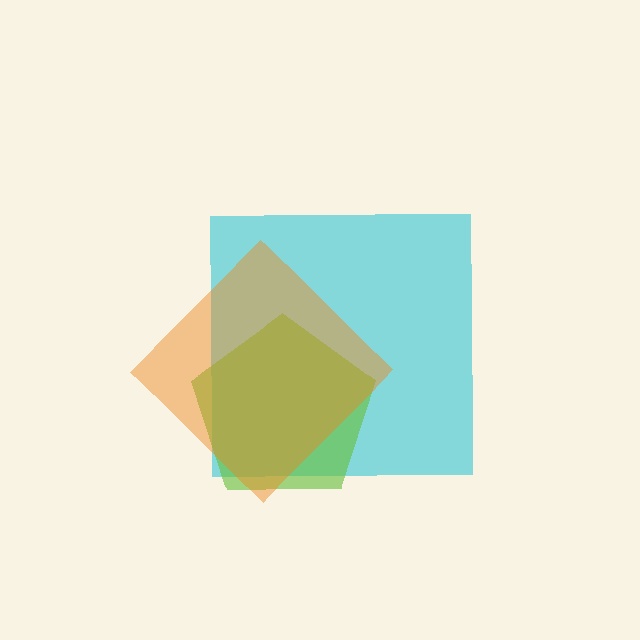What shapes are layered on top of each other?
The layered shapes are: a cyan square, a lime pentagon, an orange diamond.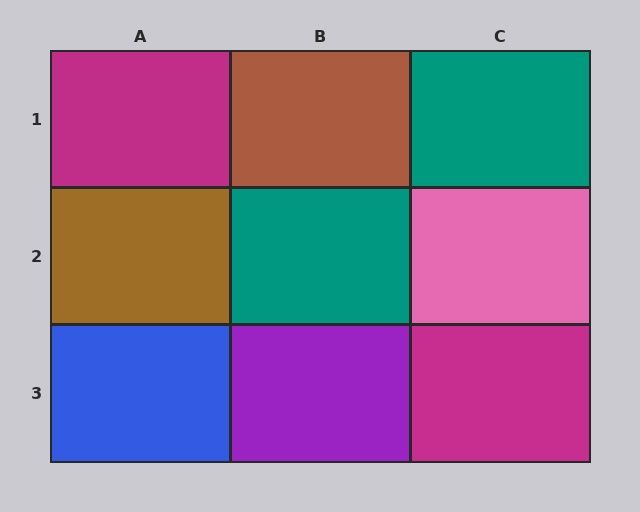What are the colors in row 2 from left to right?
Brown, teal, pink.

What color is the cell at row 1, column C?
Teal.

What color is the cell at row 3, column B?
Purple.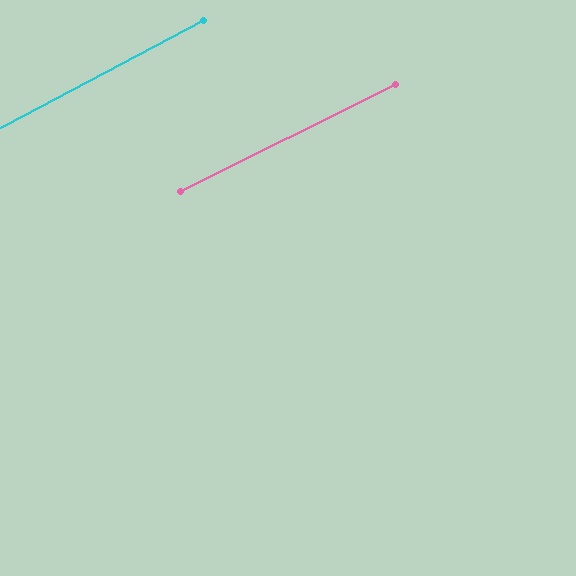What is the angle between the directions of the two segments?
Approximately 1 degree.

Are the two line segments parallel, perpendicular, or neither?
Parallel — their directions differ by only 1.4°.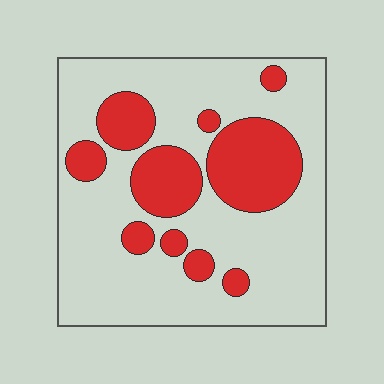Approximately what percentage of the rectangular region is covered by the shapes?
Approximately 25%.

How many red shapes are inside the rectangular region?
10.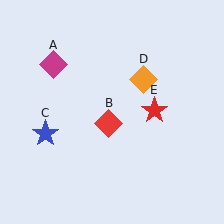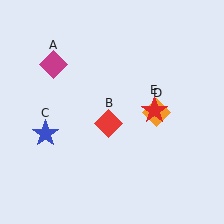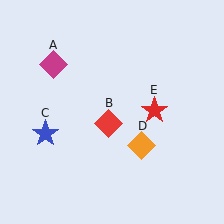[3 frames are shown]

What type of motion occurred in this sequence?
The orange diamond (object D) rotated clockwise around the center of the scene.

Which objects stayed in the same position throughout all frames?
Magenta diamond (object A) and red diamond (object B) and blue star (object C) and red star (object E) remained stationary.